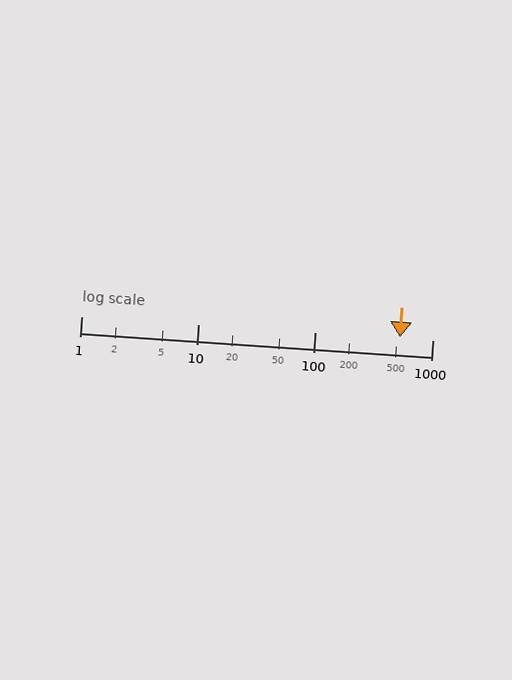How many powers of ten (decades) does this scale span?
The scale spans 3 decades, from 1 to 1000.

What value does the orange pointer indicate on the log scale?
The pointer indicates approximately 530.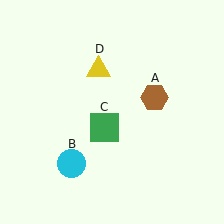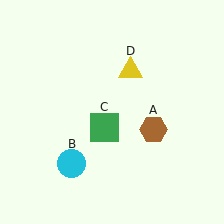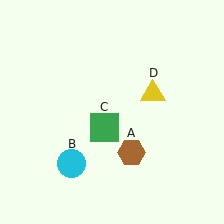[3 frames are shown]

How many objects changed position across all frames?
2 objects changed position: brown hexagon (object A), yellow triangle (object D).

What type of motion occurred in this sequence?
The brown hexagon (object A), yellow triangle (object D) rotated clockwise around the center of the scene.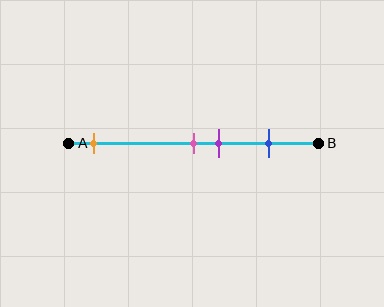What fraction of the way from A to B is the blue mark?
The blue mark is approximately 80% (0.8) of the way from A to B.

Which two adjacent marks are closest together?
The pink and purple marks are the closest adjacent pair.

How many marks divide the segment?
There are 4 marks dividing the segment.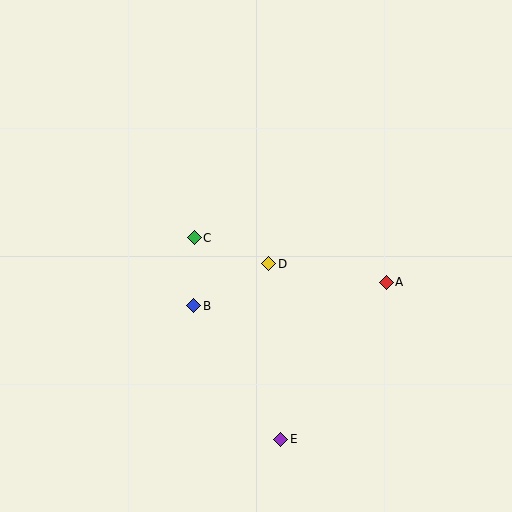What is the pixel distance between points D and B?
The distance between D and B is 86 pixels.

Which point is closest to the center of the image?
Point D at (269, 264) is closest to the center.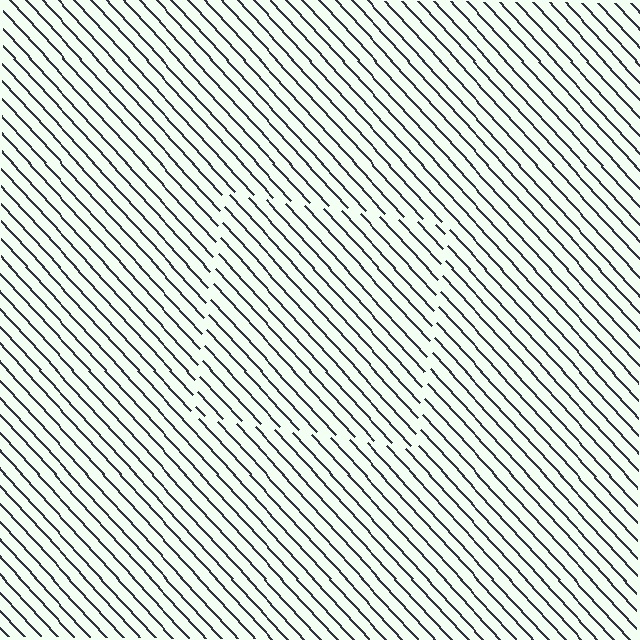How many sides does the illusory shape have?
4 sides — the line-ends trace a square.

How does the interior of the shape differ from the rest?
The interior of the shape contains the same grating, shifted by half a period — the contour is defined by the phase discontinuity where line-ends from the inner and outer gratings abut.